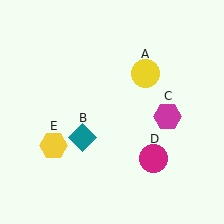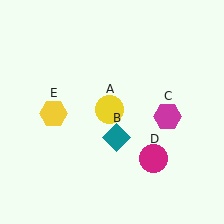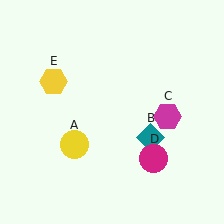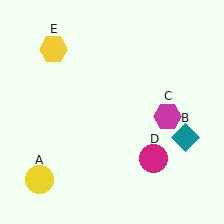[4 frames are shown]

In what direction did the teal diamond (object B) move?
The teal diamond (object B) moved right.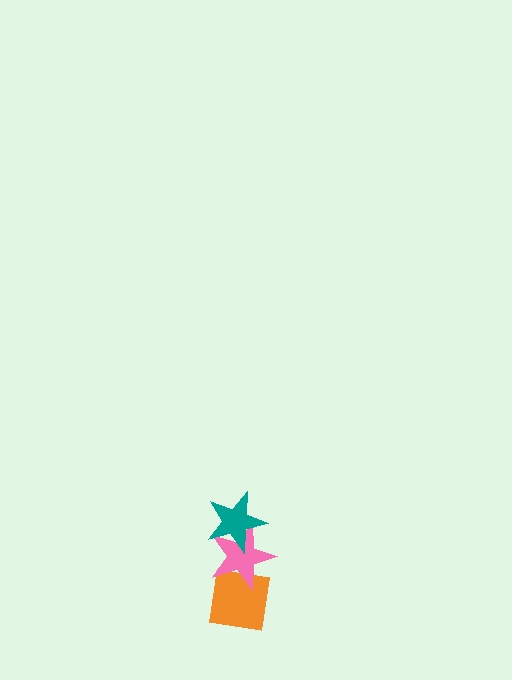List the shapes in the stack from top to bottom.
From top to bottom: the teal star, the pink star, the orange square.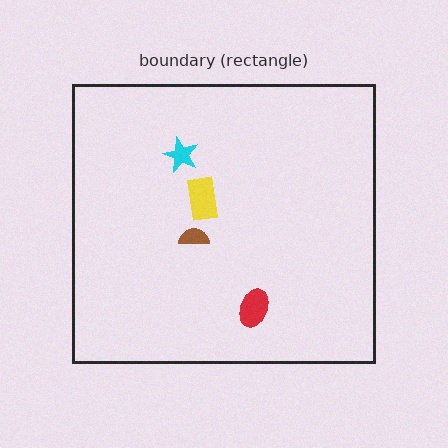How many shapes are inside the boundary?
4 inside, 0 outside.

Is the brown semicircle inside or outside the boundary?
Inside.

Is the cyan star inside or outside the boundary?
Inside.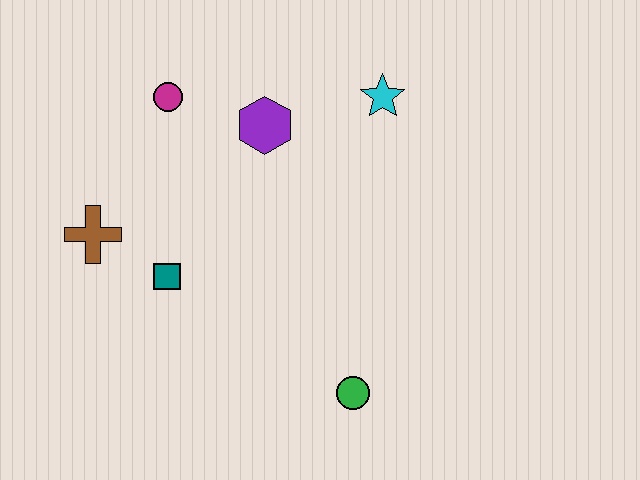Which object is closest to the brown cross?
The teal square is closest to the brown cross.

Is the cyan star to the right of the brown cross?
Yes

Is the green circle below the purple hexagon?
Yes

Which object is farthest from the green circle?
The magenta circle is farthest from the green circle.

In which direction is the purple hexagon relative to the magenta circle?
The purple hexagon is to the right of the magenta circle.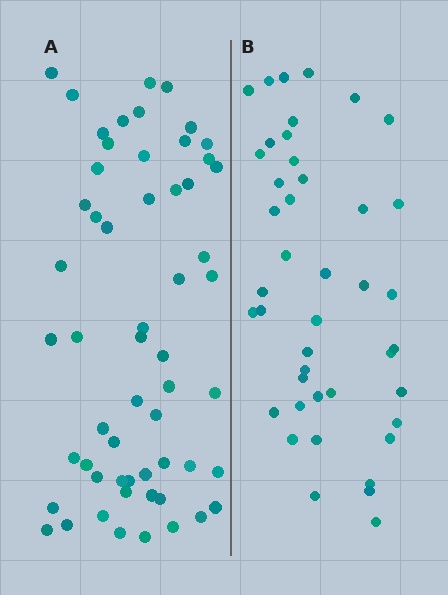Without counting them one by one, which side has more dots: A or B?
Region A (the left region) has more dots.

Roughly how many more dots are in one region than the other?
Region A has approximately 15 more dots than region B.